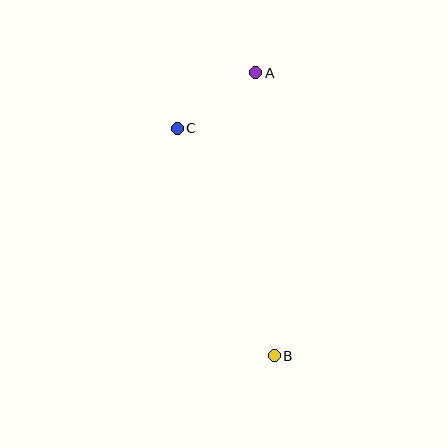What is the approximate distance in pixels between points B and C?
The distance between B and C is approximately 247 pixels.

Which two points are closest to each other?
Points A and C are closest to each other.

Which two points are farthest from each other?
Points A and B are farthest from each other.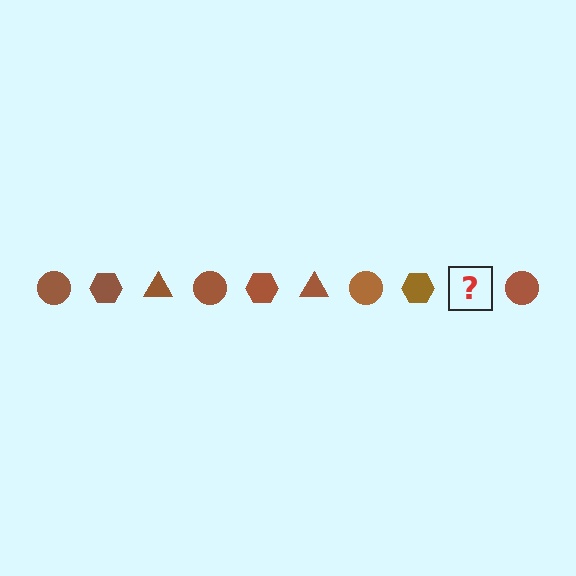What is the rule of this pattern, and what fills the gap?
The rule is that the pattern cycles through circle, hexagon, triangle shapes in brown. The gap should be filled with a brown triangle.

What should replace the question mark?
The question mark should be replaced with a brown triangle.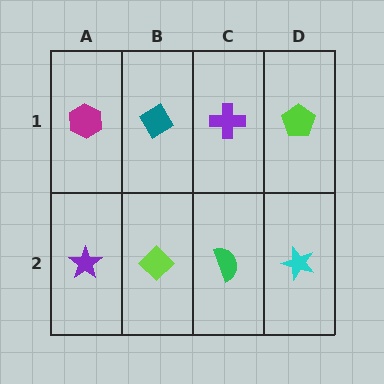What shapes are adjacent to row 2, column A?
A magenta hexagon (row 1, column A), a lime diamond (row 2, column B).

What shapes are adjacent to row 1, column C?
A green semicircle (row 2, column C), a teal diamond (row 1, column B), a lime pentagon (row 1, column D).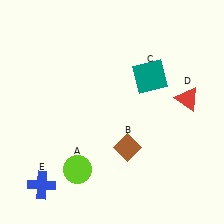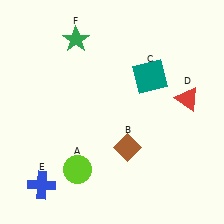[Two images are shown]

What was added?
A green star (F) was added in Image 2.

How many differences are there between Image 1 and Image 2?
There is 1 difference between the two images.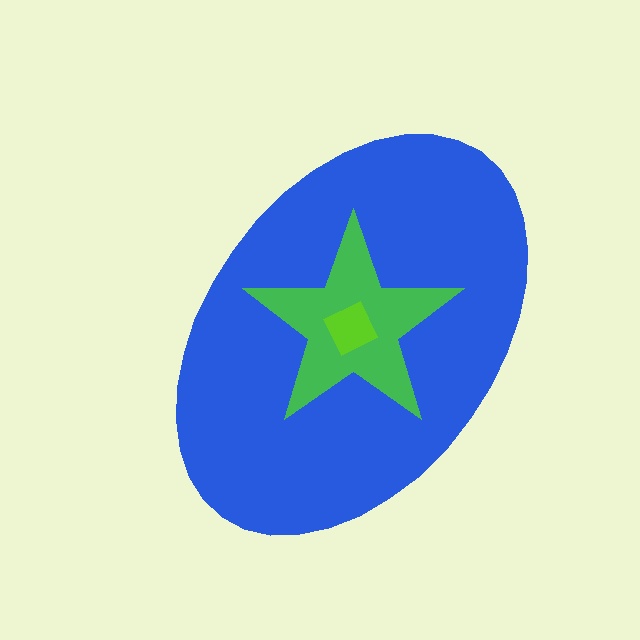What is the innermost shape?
The lime square.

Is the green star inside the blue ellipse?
Yes.